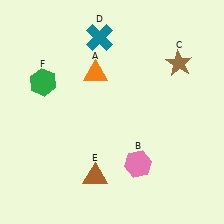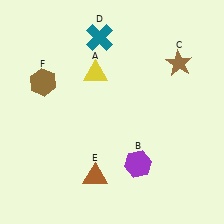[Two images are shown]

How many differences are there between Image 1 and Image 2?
There are 3 differences between the two images.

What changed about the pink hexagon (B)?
In Image 1, B is pink. In Image 2, it changed to purple.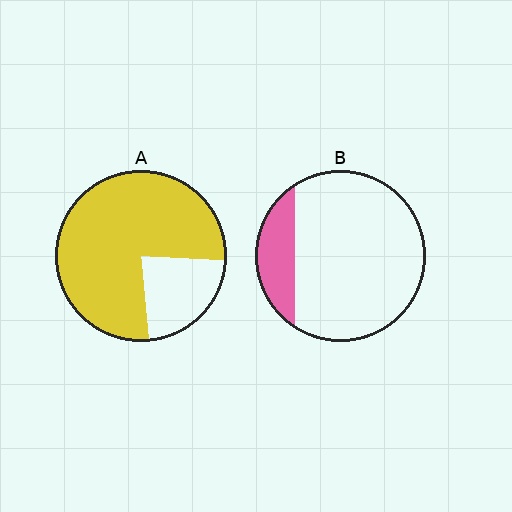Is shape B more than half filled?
No.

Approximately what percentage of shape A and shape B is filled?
A is approximately 75% and B is approximately 20%.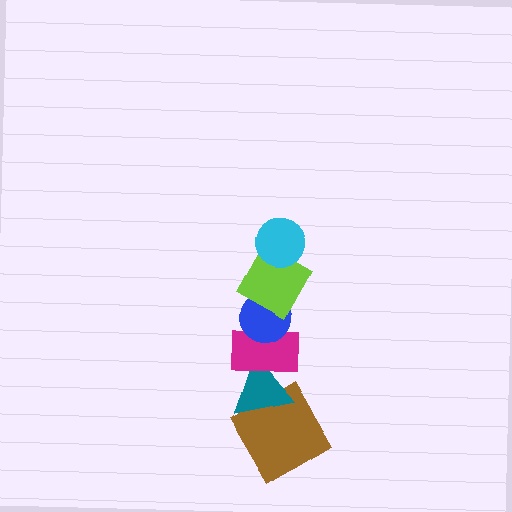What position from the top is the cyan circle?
The cyan circle is 1st from the top.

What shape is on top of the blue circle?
The lime square is on top of the blue circle.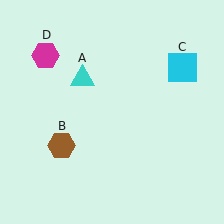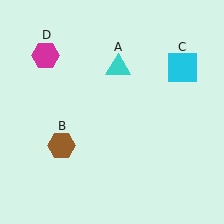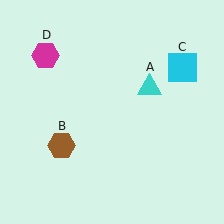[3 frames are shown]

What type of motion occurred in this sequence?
The cyan triangle (object A) rotated clockwise around the center of the scene.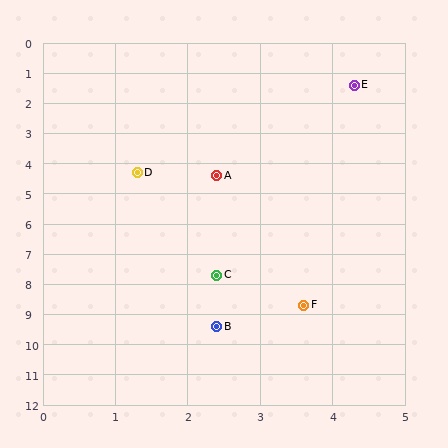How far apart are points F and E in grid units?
Points F and E are about 7.3 grid units apart.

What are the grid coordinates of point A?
Point A is at approximately (2.4, 4.4).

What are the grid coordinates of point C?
Point C is at approximately (2.4, 7.7).